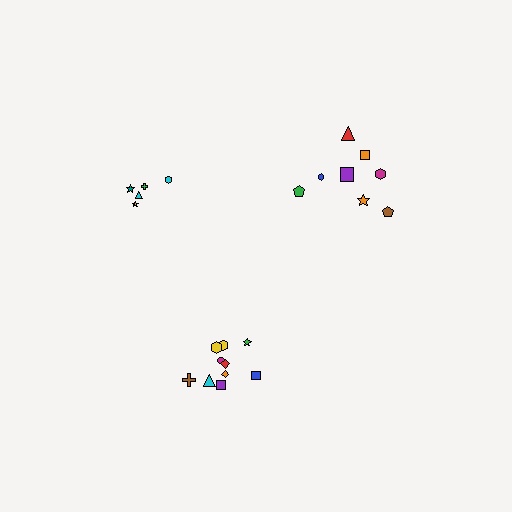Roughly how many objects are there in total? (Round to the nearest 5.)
Roughly 25 objects in total.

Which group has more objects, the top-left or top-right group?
The top-right group.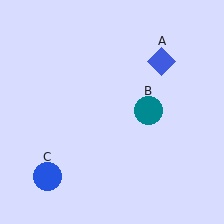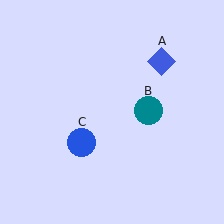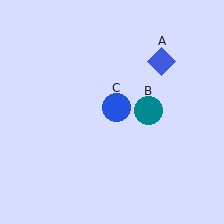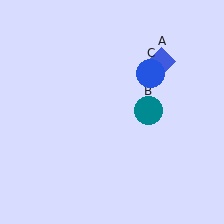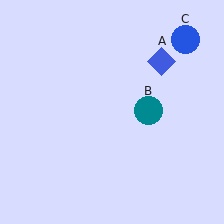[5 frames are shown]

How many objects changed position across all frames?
1 object changed position: blue circle (object C).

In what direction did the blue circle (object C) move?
The blue circle (object C) moved up and to the right.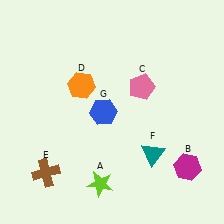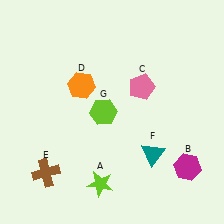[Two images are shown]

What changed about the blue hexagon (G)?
In Image 1, G is blue. In Image 2, it changed to lime.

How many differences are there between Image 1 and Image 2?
There is 1 difference between the two images.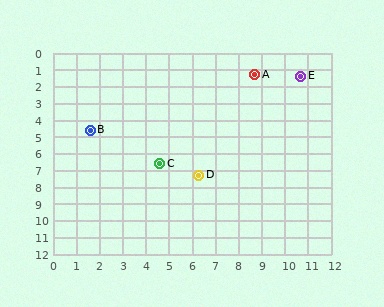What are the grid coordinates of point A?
Point A is at approximately (8.7, 1.3).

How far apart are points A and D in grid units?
Points A and D are about 6.5 grid units apart.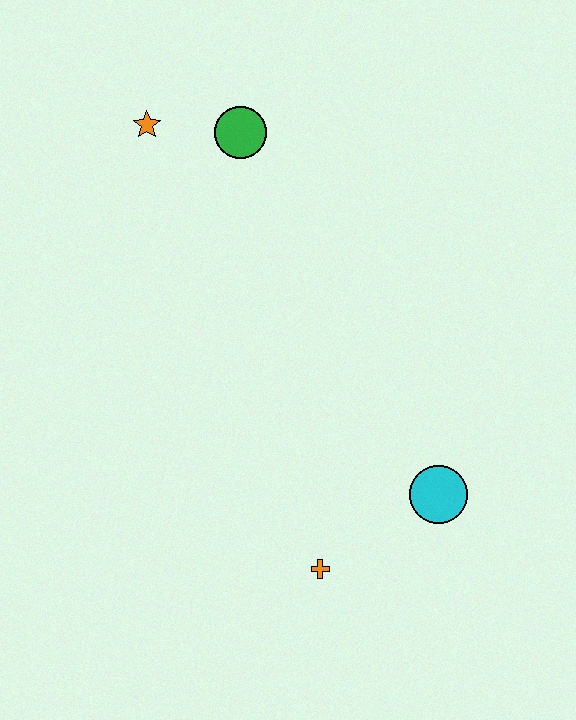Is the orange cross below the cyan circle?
Yes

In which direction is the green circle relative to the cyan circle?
The green circle is above the cyan circle.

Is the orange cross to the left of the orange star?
No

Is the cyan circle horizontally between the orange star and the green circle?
No